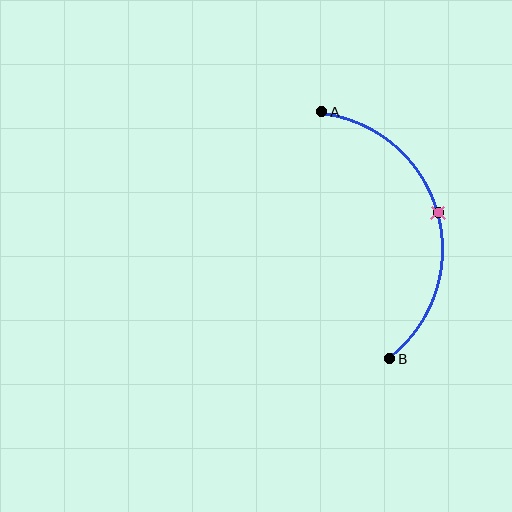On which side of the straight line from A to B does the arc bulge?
The arc bulges to the right of the straight line connecting A and B.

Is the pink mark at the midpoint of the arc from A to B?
Yes. The pink mark lies on the arc at equal arc-length from both A and B — it is the arc midpoint.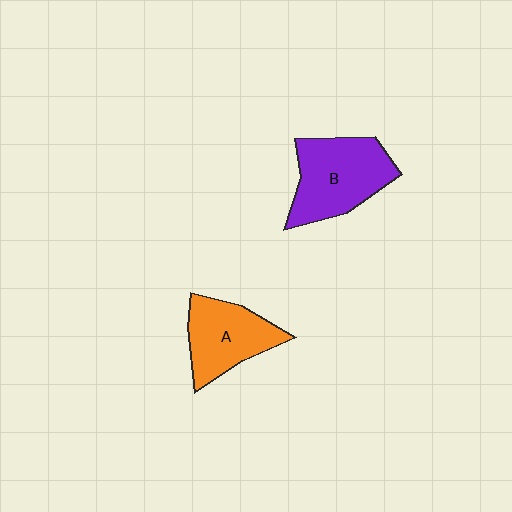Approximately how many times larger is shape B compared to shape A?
Approximately 1.2 times.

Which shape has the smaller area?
Shape A (orange).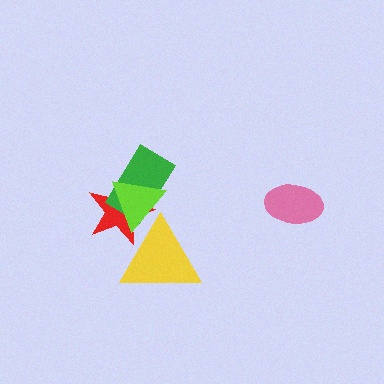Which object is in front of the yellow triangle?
The lime triangle is in front of the yellow triangle.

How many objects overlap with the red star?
3 objects overlap with the red star.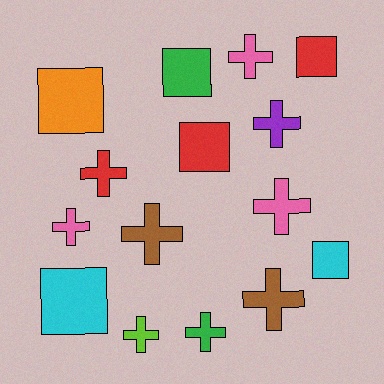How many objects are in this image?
There are 15 objects.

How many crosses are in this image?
There are 9 crosses.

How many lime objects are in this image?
There is 1 lime object.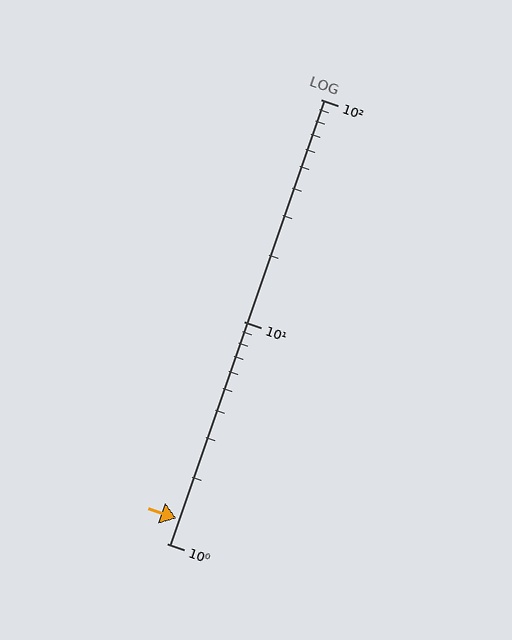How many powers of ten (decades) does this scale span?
The scale spans 2 decades, from 1 to 100.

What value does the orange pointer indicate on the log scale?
The pointer indicates approximately 1.3.